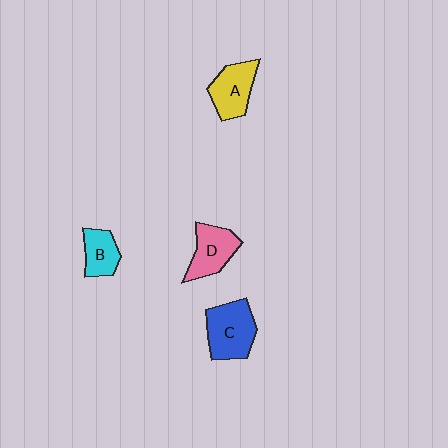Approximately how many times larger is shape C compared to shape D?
Approximately 1.3 times.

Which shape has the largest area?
Shape C (blue).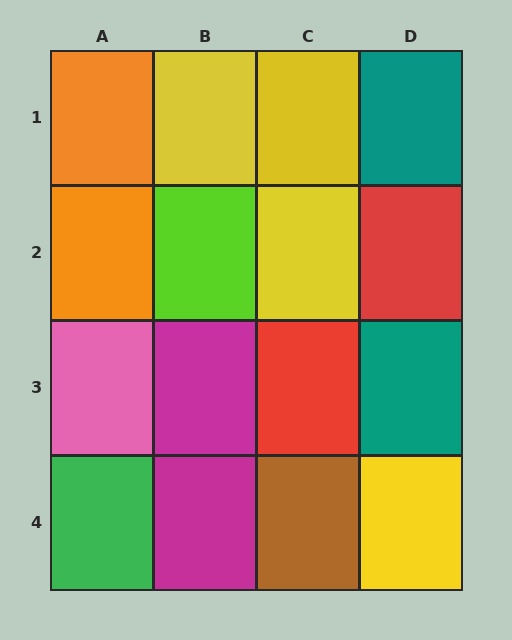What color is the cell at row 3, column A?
Pink.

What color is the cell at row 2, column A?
Orange.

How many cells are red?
2 cells are red.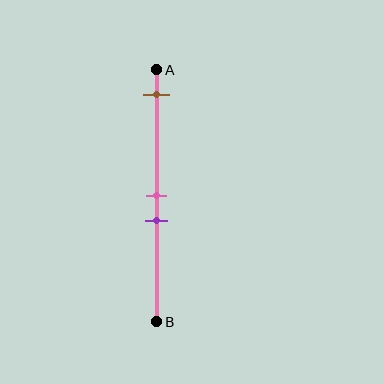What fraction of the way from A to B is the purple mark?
The purple mark is approximately 60% (0.6) of the way from A to B.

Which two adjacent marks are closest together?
The pink and purple marks are the closest adjacent pair.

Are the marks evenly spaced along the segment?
No, the marks are not evenly spaced.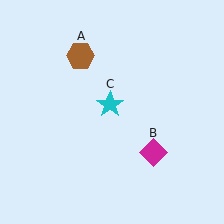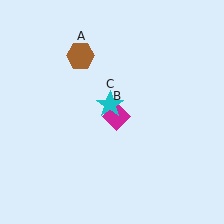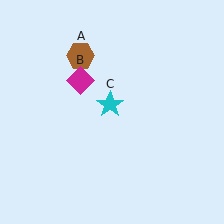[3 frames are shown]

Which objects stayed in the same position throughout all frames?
Brown hexagon (object A) and cyan star (object C) remained stationary.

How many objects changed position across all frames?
1 object changed position: magenta diamond (object B).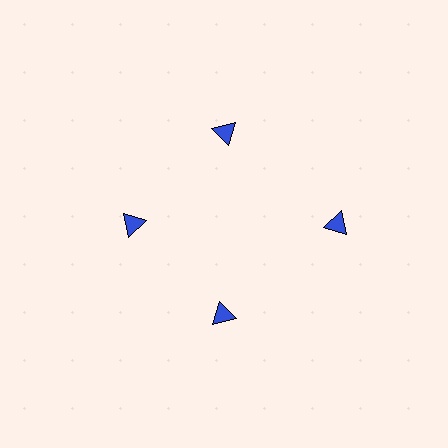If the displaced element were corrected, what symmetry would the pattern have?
It would have 4-fold rotational symmetry — the pattern would map onto itself every 90 degrees.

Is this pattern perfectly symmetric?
No. The 4 blue triangles are arranged in a ring, but one element near the 3 o'clock position is pushed outward from the center, breaking the 4-fold rotational symmetry.